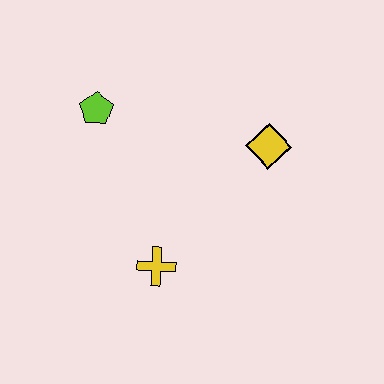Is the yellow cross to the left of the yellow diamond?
Yes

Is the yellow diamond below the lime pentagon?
Yes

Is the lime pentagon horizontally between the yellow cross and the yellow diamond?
No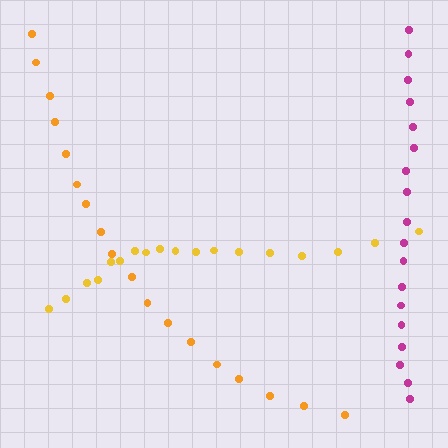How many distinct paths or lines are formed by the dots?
There are 3 distinct paths.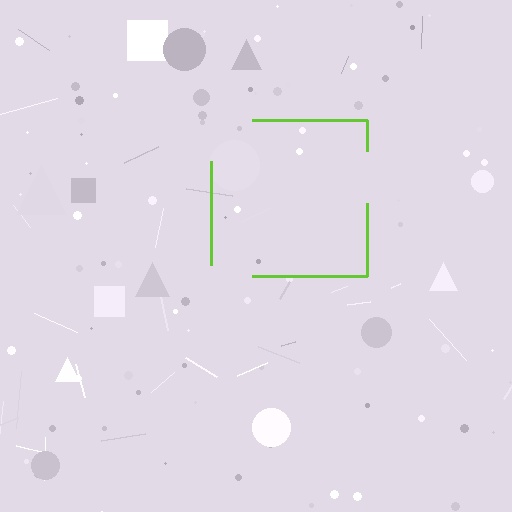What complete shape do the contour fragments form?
The contour fragments form a square.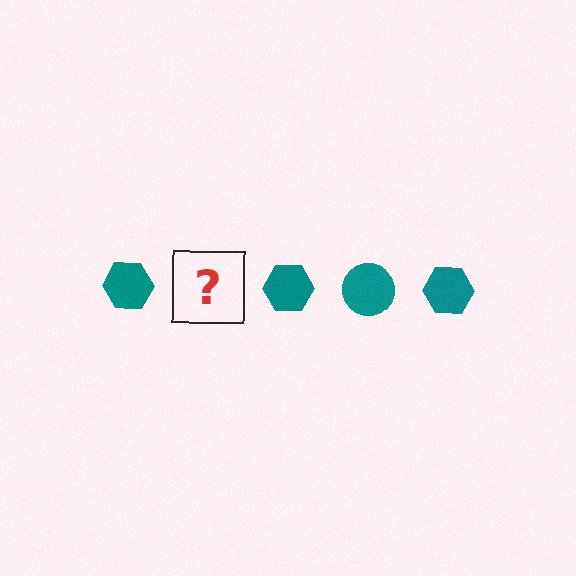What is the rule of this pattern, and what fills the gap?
The rule is that the pattern cycles through hexagon, circle shapes in teal. The gap should be filled with a teal circle.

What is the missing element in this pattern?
The missing element is a teal circle.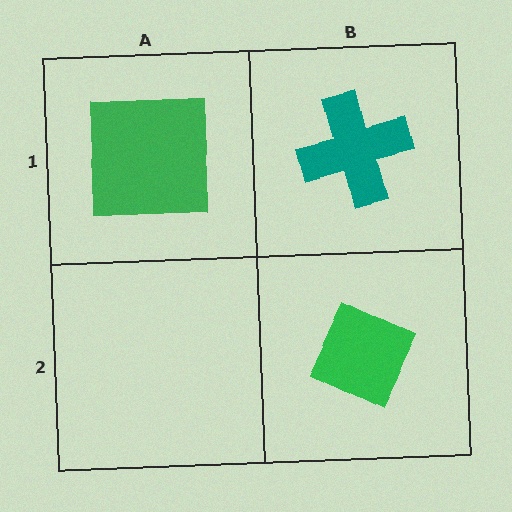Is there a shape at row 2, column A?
No, that cell is empty.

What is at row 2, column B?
A green diamond.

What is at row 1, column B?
A teal cross.